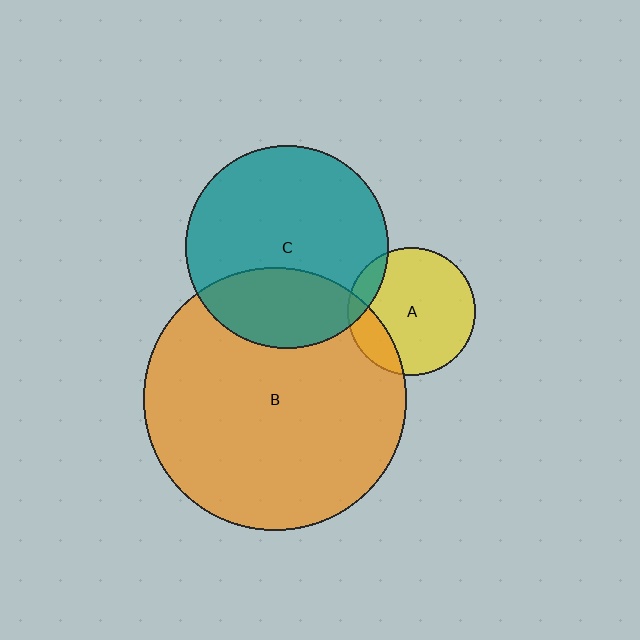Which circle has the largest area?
Circle B (orange).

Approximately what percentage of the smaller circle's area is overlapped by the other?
Approximately 30%.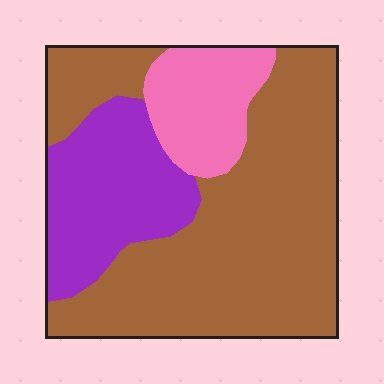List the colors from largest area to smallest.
From largest to smallest: brown, purple, pink.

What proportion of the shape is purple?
Purple takes up less than a quarter of the shape.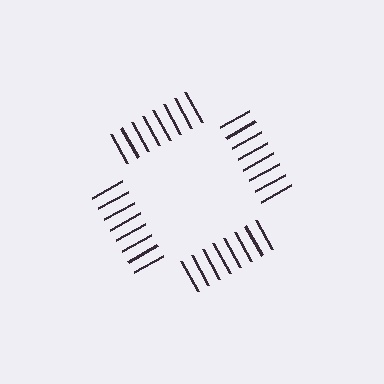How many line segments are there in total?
32 — 8 along each of the 4 edges.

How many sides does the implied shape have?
4 sides — the line-ends trace a square.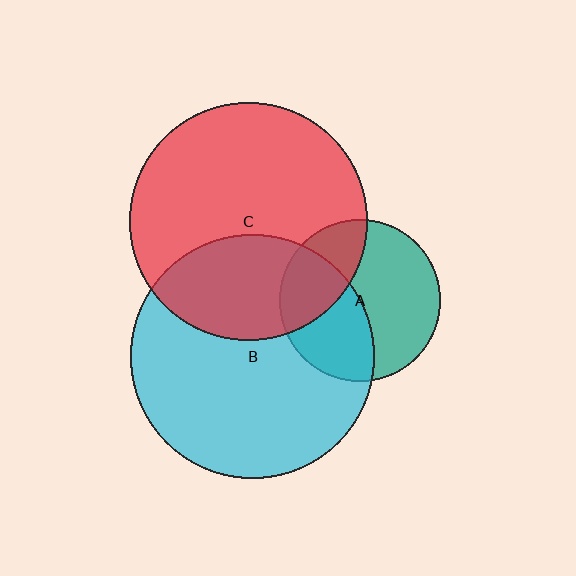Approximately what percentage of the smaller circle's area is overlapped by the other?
Approximately 35%.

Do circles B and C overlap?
Yes.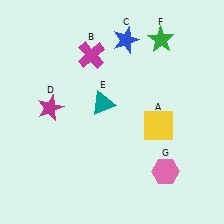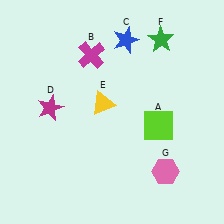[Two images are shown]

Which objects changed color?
A changed from yellow to lime. E changed from teal to yellow.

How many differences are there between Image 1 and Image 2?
There are 2 differences between the two images.